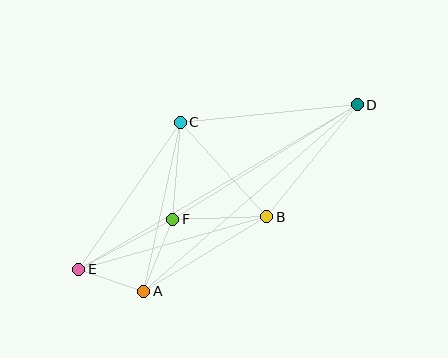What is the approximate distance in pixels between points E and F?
The distance between E and F is approximately 106 pixels.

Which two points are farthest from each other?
Points D and E are farthest from each other.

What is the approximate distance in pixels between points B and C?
The distance between B and C is approximately 128 pixels.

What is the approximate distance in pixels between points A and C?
The distance between A and C is approximately 173 pixels.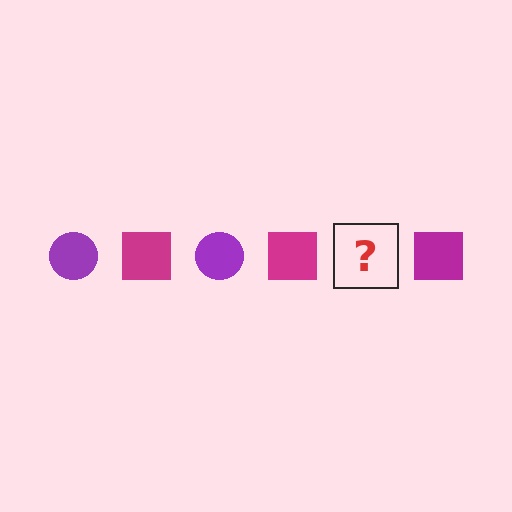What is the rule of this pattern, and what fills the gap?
The rule is that the pattern alternates between purple circle and magenta square. The gap should be filled with a purple circle.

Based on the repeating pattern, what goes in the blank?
The blank should be a purple circle.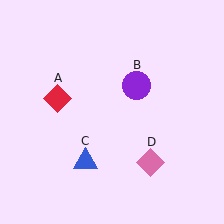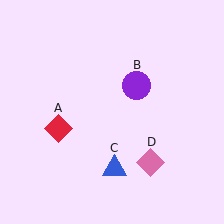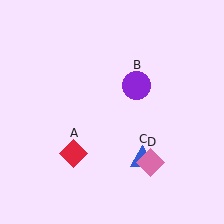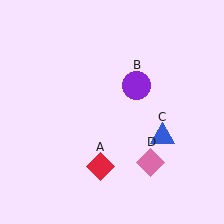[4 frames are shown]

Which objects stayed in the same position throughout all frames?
Purple circle (object B) and pink diamond (object D) remained stationary.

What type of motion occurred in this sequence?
The red diamond (object A), blue triangle (object C) rotated counterclockwise around the center of the scene.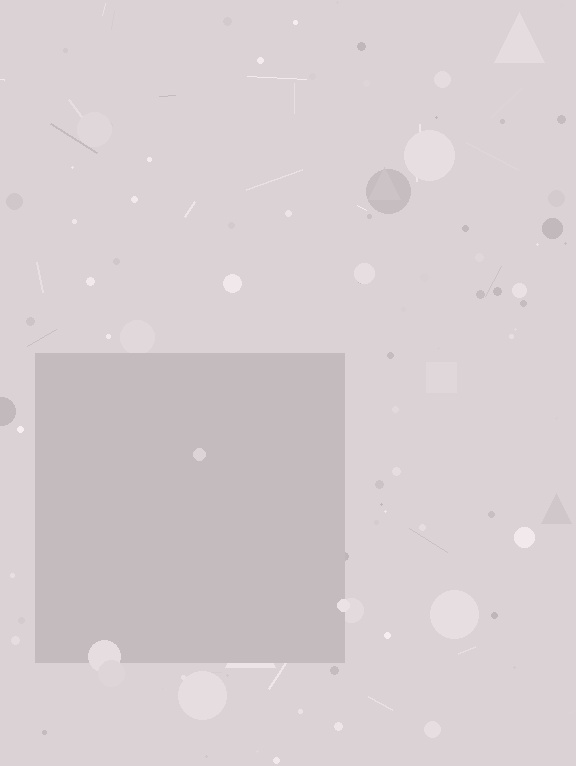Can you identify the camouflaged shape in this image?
The camouflaged shape is a square.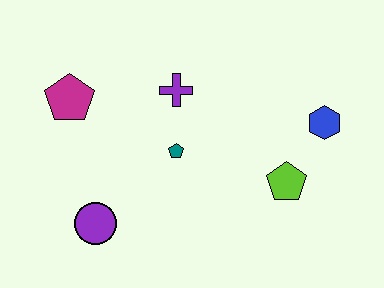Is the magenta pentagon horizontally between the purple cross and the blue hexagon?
No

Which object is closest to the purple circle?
The teal pentagon is closest to the purple circle.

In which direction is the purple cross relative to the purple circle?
The purple cross is above the purple circle.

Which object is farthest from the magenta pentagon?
The blue hexagon is farthest from the magenta pentagon.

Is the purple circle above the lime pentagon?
No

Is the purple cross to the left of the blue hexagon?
Yes